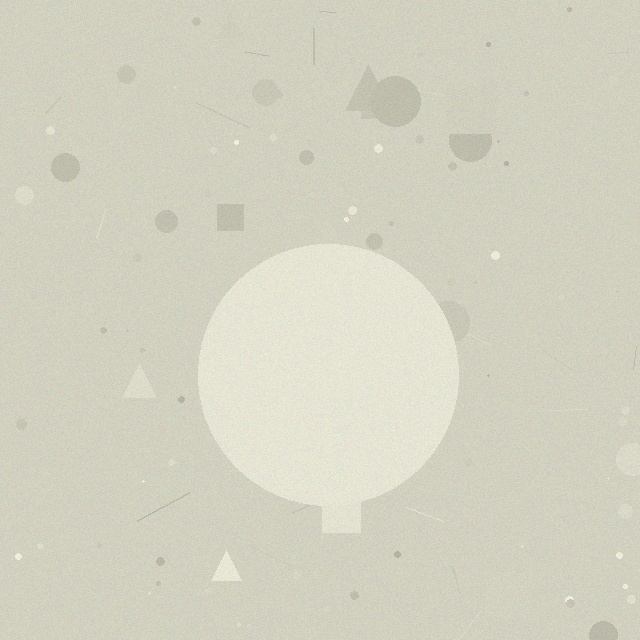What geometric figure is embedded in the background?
A circle is embedded in the background.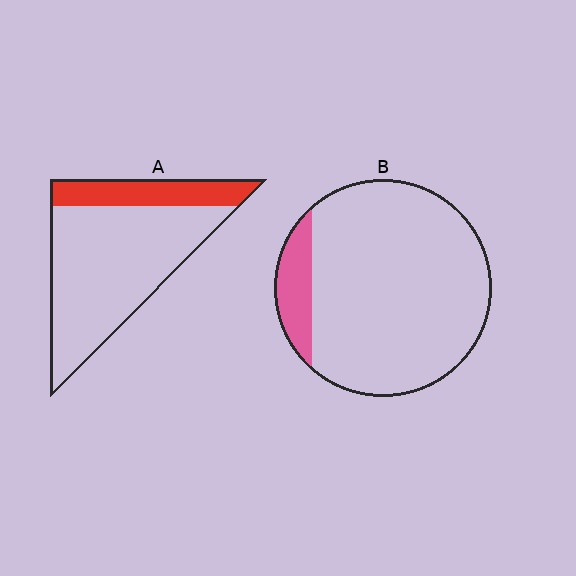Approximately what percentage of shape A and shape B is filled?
A is approximately 25% and B is approximately 10%.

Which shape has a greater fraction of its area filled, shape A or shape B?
Shape A.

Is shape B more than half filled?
No.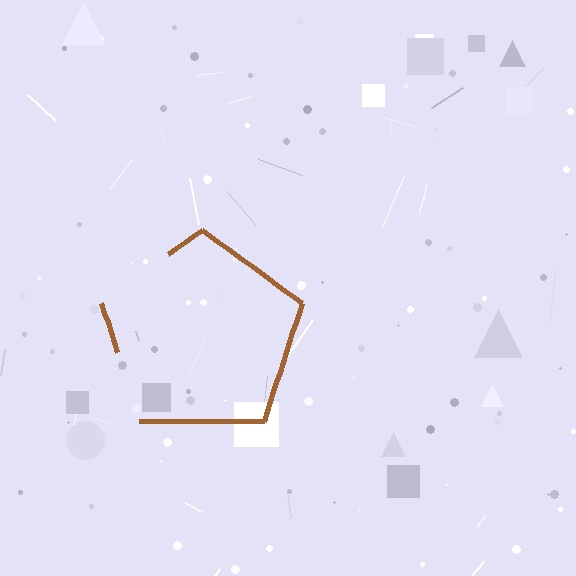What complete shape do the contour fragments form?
The contour fragments form a pentagon.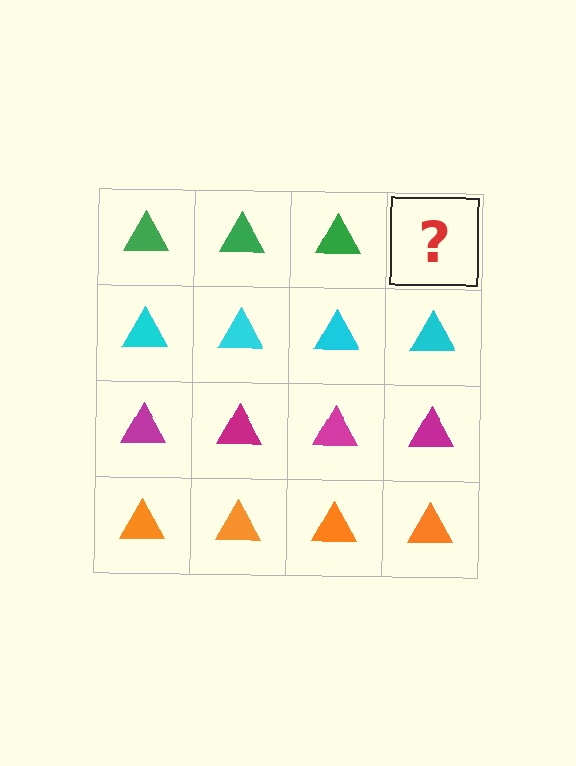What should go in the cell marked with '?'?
The missing cell should contain a green triangle.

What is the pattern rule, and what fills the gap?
The rule is that each row has a consistent color. The gap should be filled with a green triangle.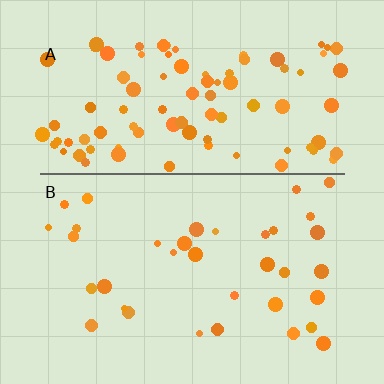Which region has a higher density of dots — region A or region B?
A (the top).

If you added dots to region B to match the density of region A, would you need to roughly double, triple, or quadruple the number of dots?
Approximately triple.